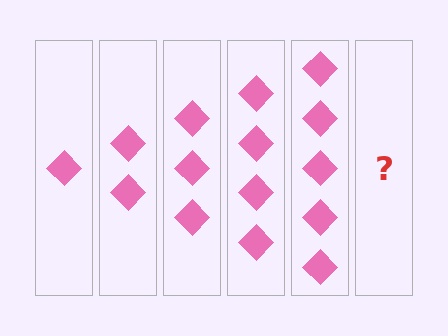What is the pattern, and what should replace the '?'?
The pattern is that each step adds one more diamond. The '?' should be 6 diamonds.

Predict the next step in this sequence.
The next step is 6 diamonds.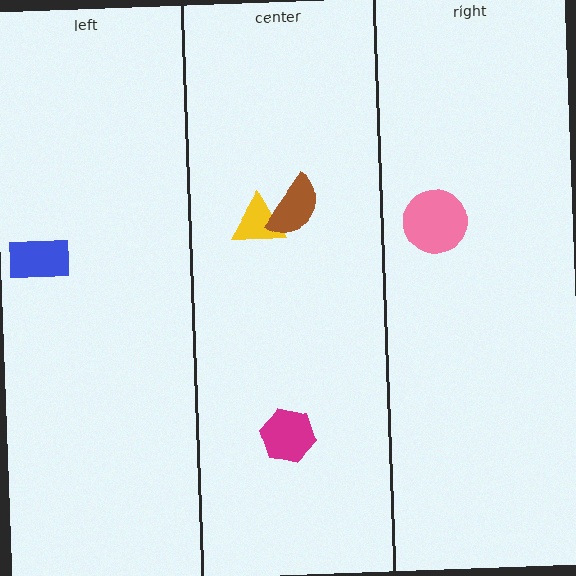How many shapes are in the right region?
1.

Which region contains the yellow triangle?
The center region.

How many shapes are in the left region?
1.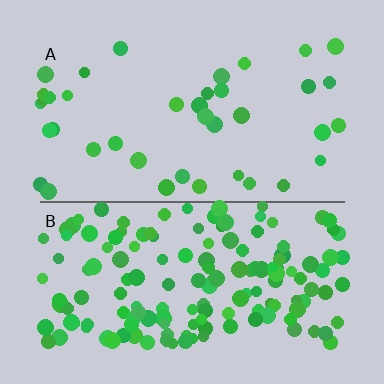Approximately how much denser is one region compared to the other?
Approximately 4.0× — region B over region A.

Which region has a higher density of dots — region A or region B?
B (the bottom).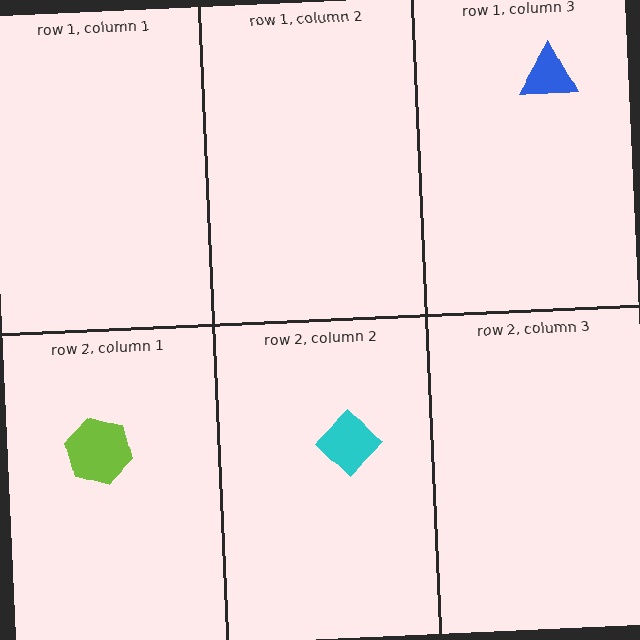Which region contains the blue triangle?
The row 1, column 3 region.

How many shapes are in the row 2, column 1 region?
1.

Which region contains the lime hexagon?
The row 2, column 1 region.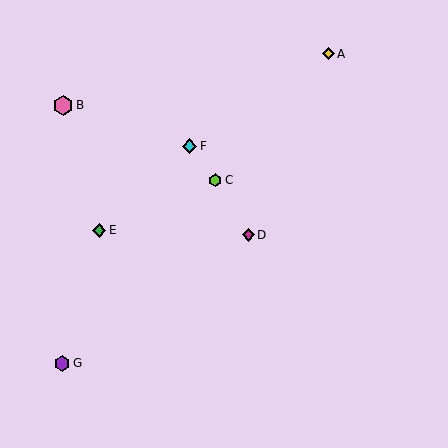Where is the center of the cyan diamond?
The center of the cyan diamond is at (190, 146).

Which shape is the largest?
The pink hexagon (labeled B) is the largest.